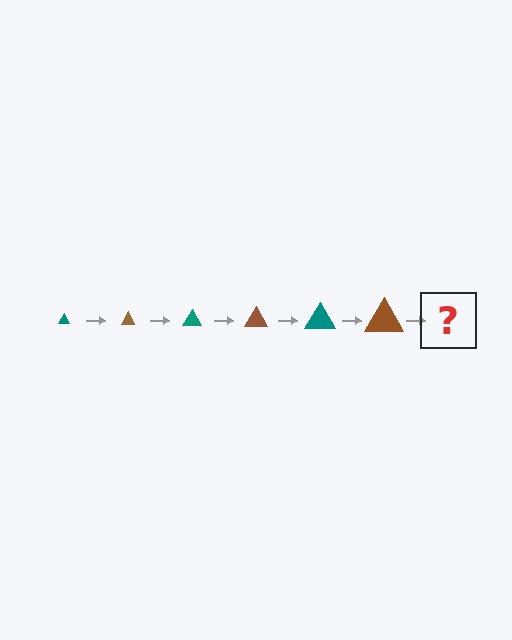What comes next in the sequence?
The next element should be a teal triangle, larger than the previous one.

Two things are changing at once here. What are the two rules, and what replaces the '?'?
The two rules are that the triangle grows larger each step and the color cycles through teal and brown. The '?' should be a teal triangle, larger than the previous one.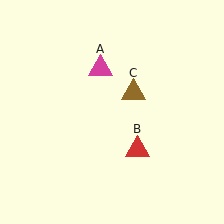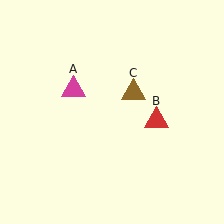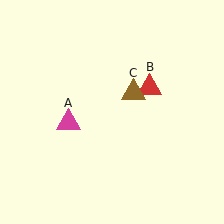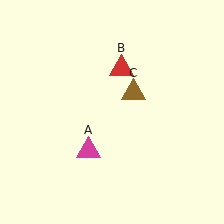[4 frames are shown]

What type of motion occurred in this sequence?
The magenta triangle (object A), red triangle (object B) rotated counterclockwise around the center of the scene.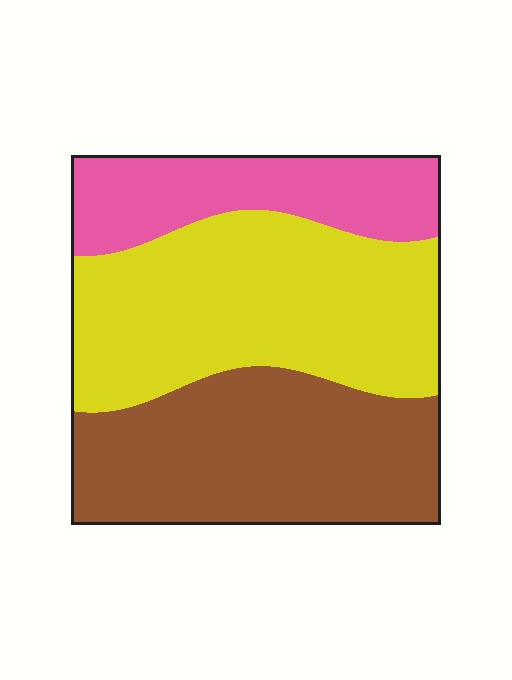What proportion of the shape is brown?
Brown covers about 35% of the shape.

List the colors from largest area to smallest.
From largest to smallest: yellow, brown, pink.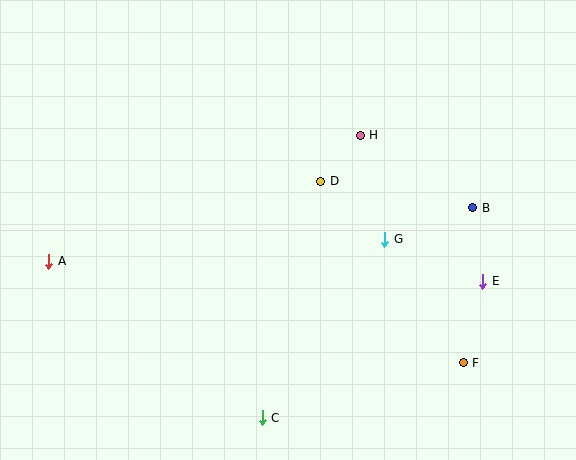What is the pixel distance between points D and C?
The distance between D and C is 244 pixels.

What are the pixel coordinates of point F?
Point F is at (463, 363).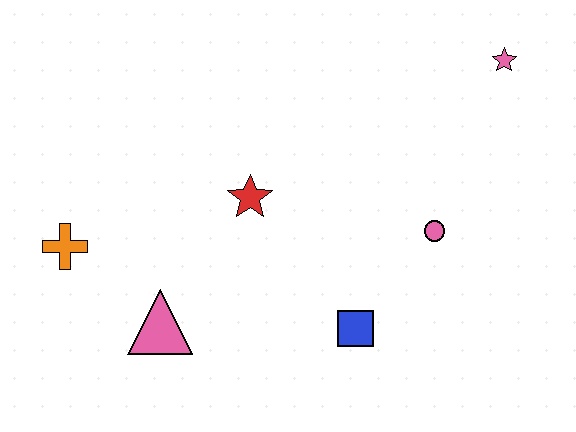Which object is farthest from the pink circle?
The orange cross is farthest from the pink circle.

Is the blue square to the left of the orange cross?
No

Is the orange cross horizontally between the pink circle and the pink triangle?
No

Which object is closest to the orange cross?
The pink triangle is closest to the orange cross.